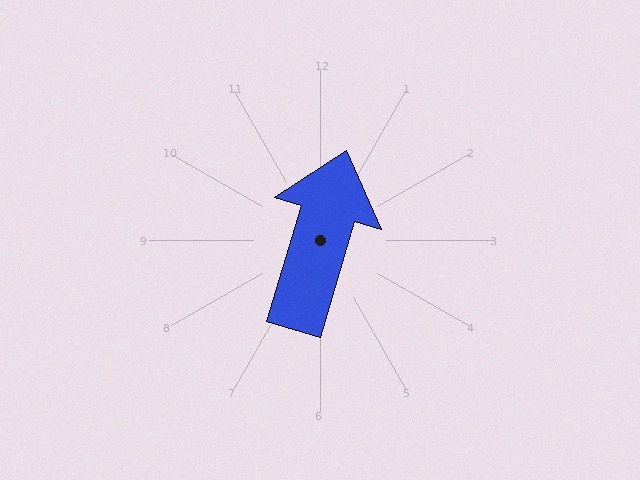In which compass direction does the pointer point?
North.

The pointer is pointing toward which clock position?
Roughly 1 o'clock.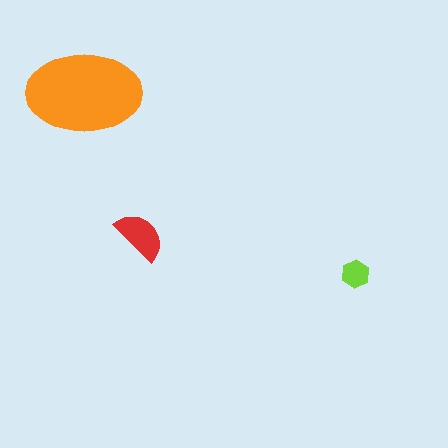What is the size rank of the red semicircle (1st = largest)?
2nd.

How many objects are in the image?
There are 3 objects in the image.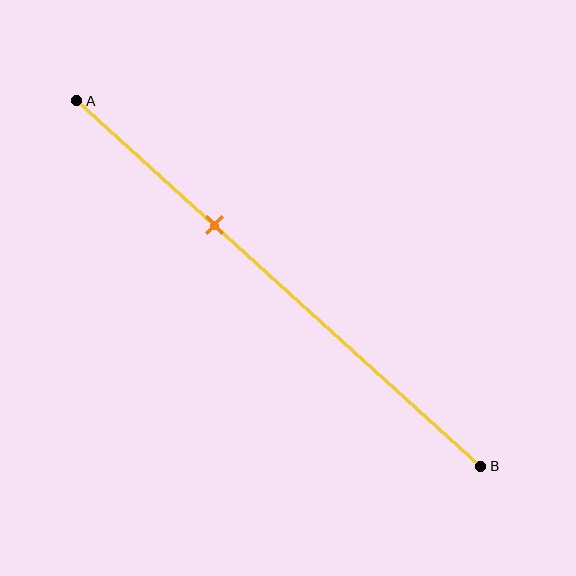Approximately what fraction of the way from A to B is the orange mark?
The orange mark is approximately 35% of the way from A to B.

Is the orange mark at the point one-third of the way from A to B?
Yes, the mark is approximately at the one-third point.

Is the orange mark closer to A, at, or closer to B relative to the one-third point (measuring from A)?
The orange mark is approximately at the one-third point of segment AB.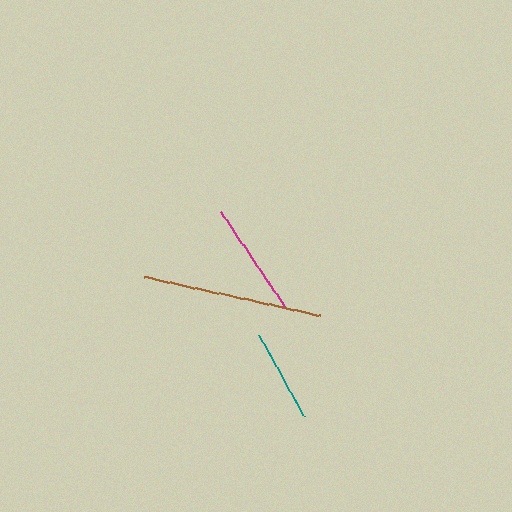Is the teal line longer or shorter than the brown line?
The brown line is longer than the teal line.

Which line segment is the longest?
The brown line is the longest at approximately 181 pixels.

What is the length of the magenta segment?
The magenta segment is approximately 114 pixels long.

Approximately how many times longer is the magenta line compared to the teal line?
The magenta line is approximately 1.2 times the length of the teal line.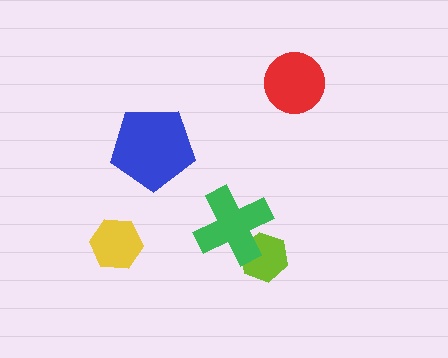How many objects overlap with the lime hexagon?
1 object overlaps with the lime hexagon.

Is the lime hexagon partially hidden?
Yes, it is partially covered by another shape.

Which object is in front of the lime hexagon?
The green cross is in front of the lime hexagon.